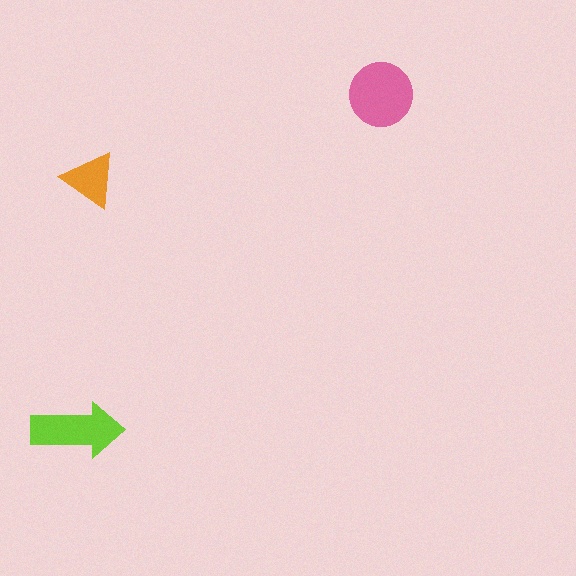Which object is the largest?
The pink circle.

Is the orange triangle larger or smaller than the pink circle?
Smaller.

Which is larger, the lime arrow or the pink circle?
The pink circle.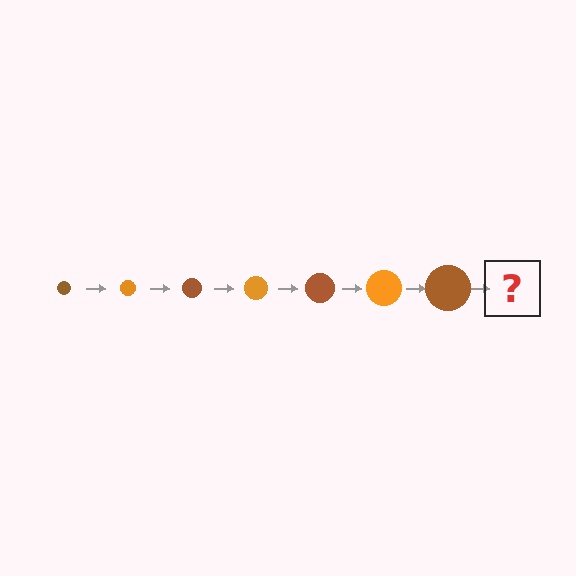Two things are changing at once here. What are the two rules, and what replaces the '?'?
The two rules are that the circle grows larger each step and the color cycles through brown and orange. The '?' should be an orange circle, larger than the previous one.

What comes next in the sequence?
The next element should be an orange circle, larger than the previous one.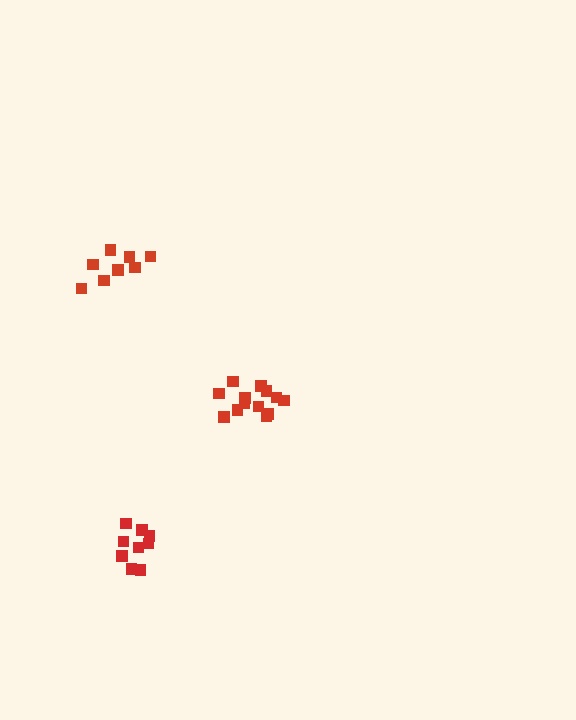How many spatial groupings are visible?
There are 3 spatial groupings.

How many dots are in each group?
Group 1: 8 dots, Group 2: 13 dots, Group 3: 9 dots (30 total).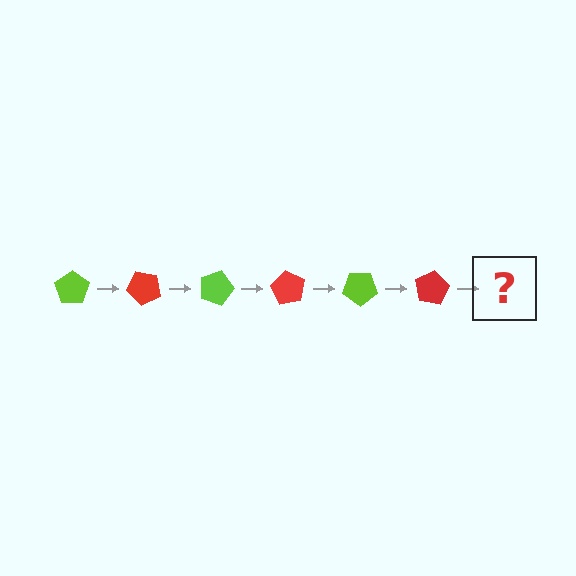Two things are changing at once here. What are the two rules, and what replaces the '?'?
The two rules are that it rotates 45 degrees each step and the color cycles through lime and red. The '?' should be a lime pentagon, rotated 270 degrees from the start.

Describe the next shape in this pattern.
It should be a lime pentagon, rotated 270 degrees from the start.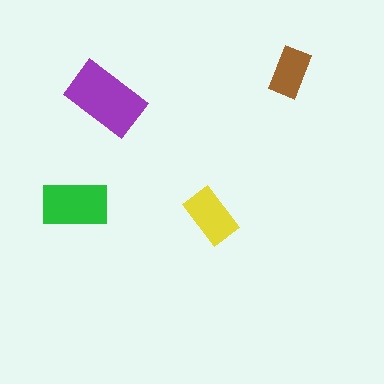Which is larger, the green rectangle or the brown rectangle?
The green one.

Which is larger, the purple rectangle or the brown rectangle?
The purple one.